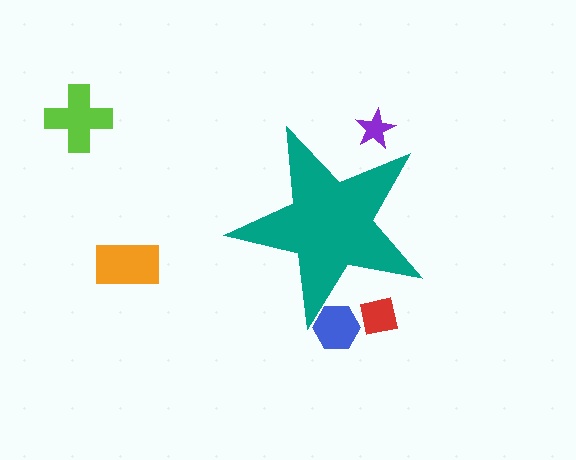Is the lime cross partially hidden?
No, the lime cross is fully visible.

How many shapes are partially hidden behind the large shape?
3 shapes are partially hidden.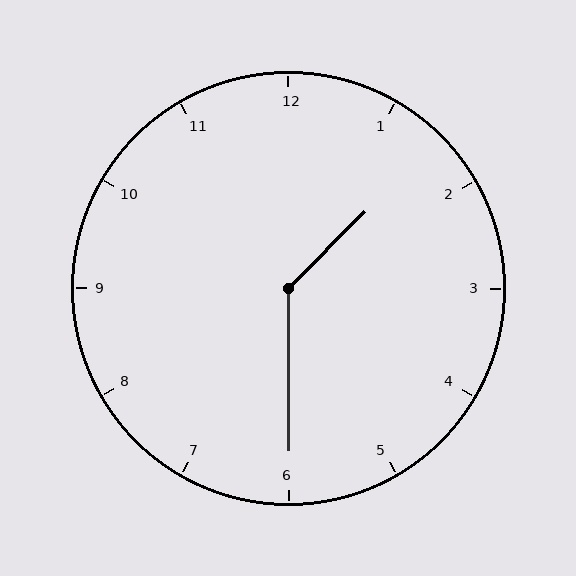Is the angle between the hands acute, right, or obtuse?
It is obtuse.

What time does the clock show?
1:30.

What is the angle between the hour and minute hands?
Approximately 135 degrees.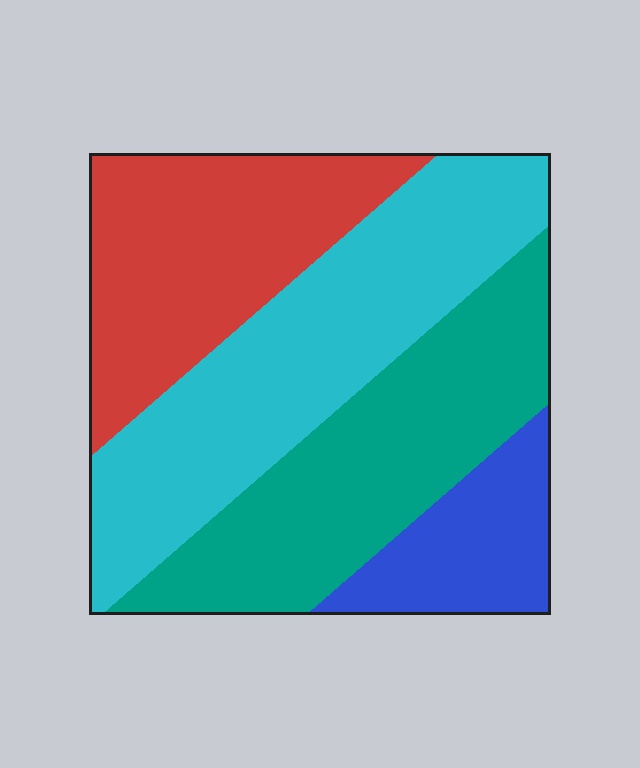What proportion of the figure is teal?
Teal takes up between a sixth and a third of the figure.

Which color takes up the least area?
Blue, at roughly 10%.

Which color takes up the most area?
Cyan, at roughly 35%.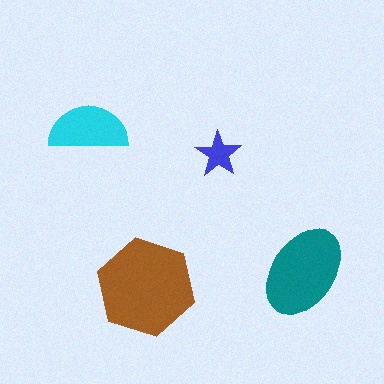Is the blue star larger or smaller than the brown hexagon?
Smaller.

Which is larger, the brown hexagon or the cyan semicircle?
The brown hexagon.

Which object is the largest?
The brown hexagon.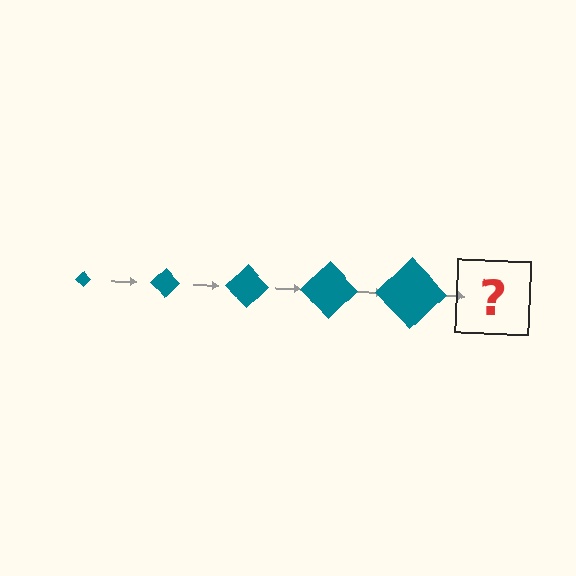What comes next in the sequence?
The next element should be a teal diamond, larger than the previous one.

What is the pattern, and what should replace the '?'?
The pattern is that the diamond gets progressively larger each step. The '?' should be a teal diamond, larger than the previous one.